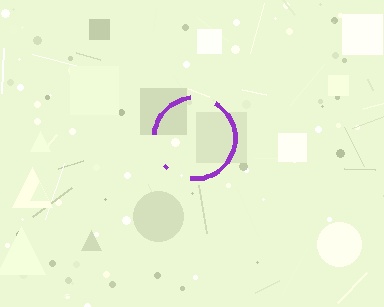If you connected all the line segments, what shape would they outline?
They would outline a circle.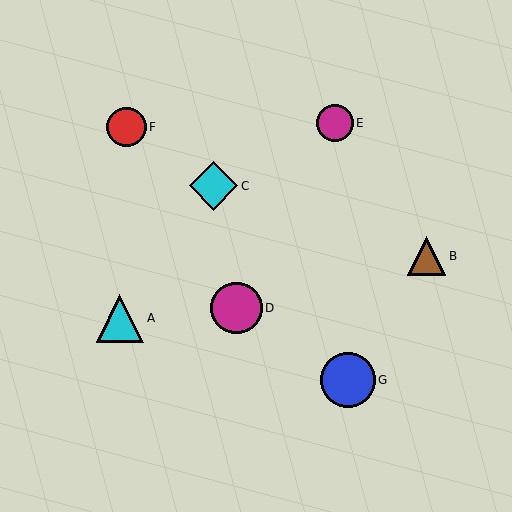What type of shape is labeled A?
Shape A is a cyan triangle.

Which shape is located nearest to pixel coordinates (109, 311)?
The cyan triangle (labeled A) at (120, 318) is nearest to that location.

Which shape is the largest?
The blue circle (labeled G) is the largest.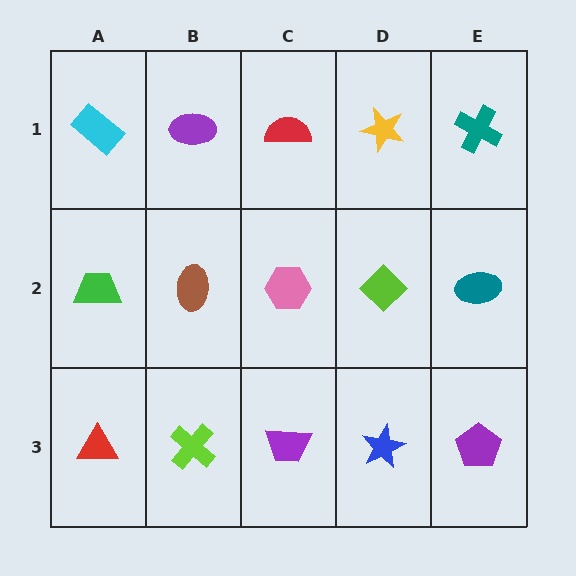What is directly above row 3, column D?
A lime diamond.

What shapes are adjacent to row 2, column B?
A purple ellipse (row 1, column B), a lime cross (row 3, column B), a green trapezoid (row 2, column A), a pink hexagon (row 2, column C).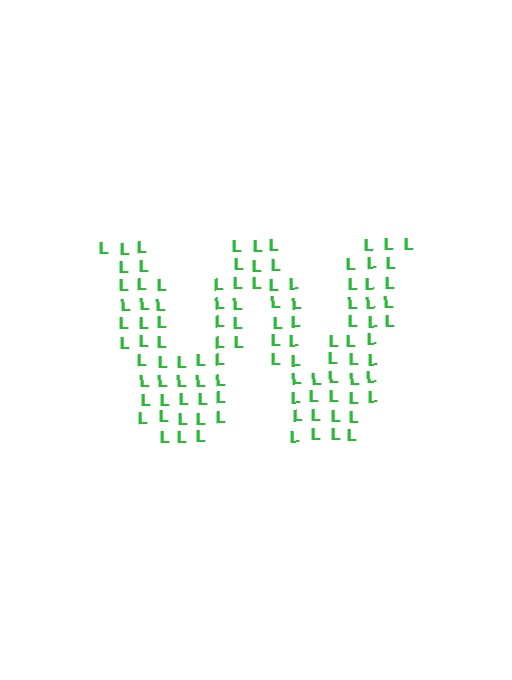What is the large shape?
The large shape is the letter W.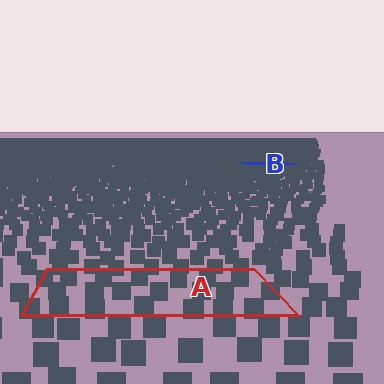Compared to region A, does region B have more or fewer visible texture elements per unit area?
Region B has more texture elements per unit area — they are packed more densely because it is farther away.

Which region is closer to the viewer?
Region A is closer. The texture elements there are larger and more spread out.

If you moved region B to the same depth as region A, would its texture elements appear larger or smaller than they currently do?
They would appear larger. At a closer depth, the same texture elements are projected at a bigger on-screen size.